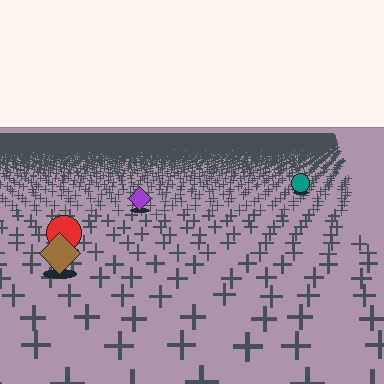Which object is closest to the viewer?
The brown diamond is closest. The texture marks near it are larger and more spread out.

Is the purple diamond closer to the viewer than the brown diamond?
No. The brown diamond is closer — you can tell from the texture gradient: the ground texture is coarser near it.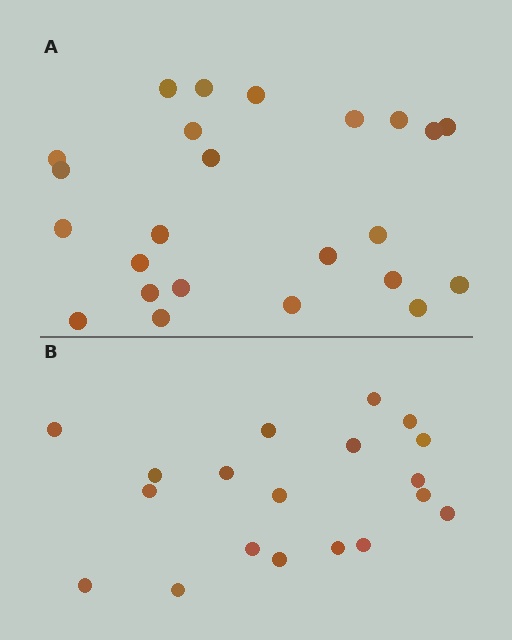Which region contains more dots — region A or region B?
Region A (the top region) has more dots.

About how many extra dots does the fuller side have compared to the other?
Region A has about 5 more dots than region B.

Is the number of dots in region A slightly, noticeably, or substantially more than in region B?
Region A has noticeably more, but not dramatically so. The ratio is roughly 1.3 to 1.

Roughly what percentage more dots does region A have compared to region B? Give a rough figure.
About 25% more.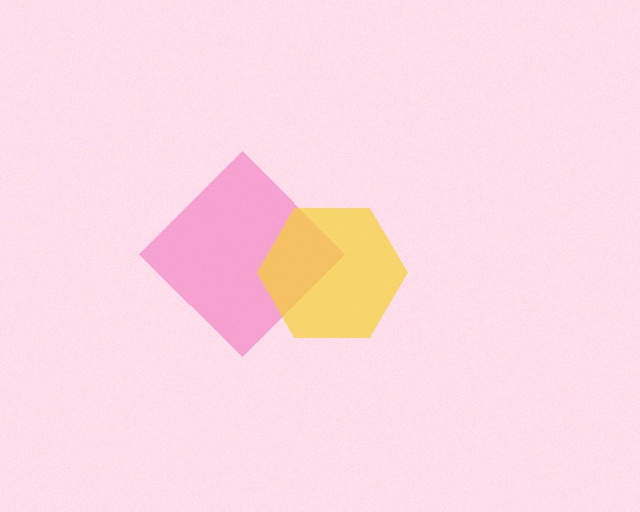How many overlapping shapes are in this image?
There are 2 overlapping shapes in the image.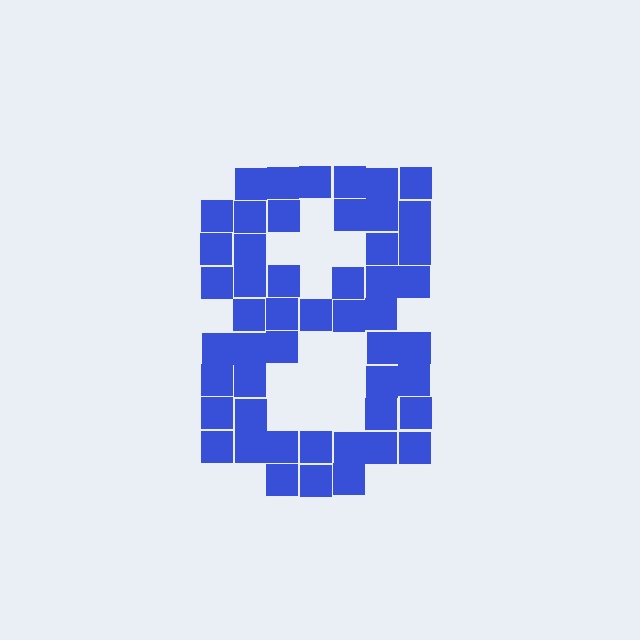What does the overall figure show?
The overall figure shows the digit 8.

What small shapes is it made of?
It is made of small squares.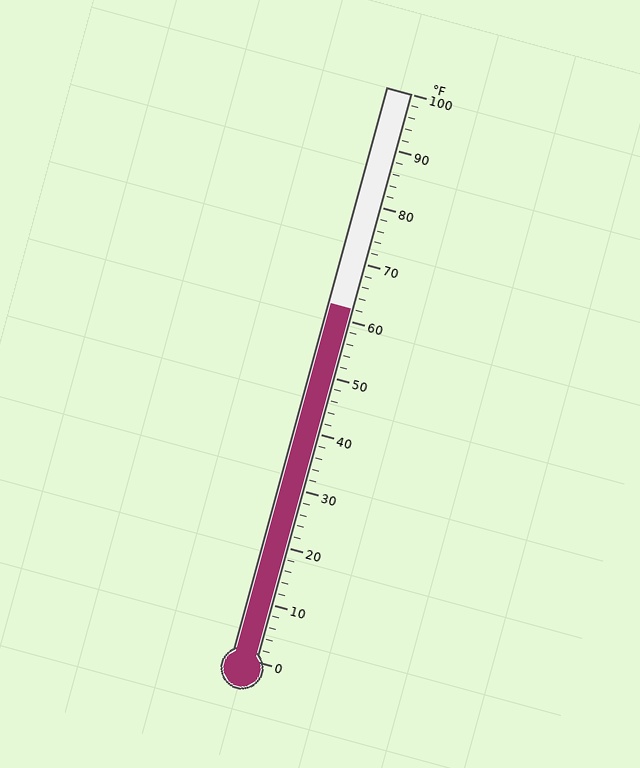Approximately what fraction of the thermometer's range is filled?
The thermometer is filled to approximately 60% of its range.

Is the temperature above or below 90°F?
The temperature is below 90°F.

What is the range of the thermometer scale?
The thermometer scale ranges from 0°F to 100°F.